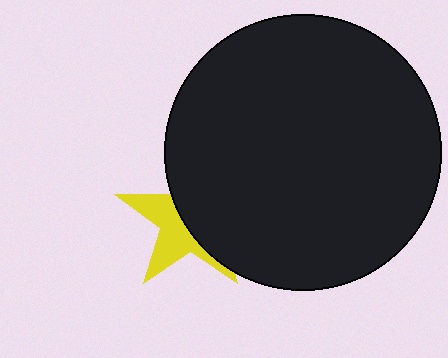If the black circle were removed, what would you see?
You would see the complete yellow star.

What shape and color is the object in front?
The object in front is a black circle.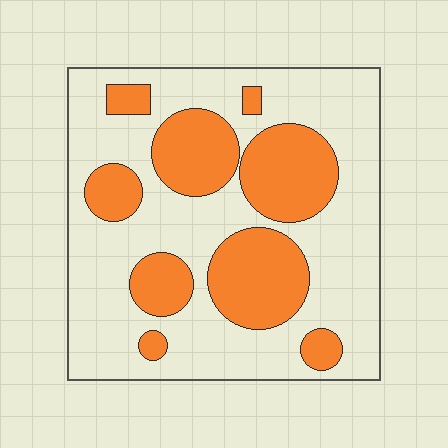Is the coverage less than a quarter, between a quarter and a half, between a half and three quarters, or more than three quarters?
Between a quarter and a half.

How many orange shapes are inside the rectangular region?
9.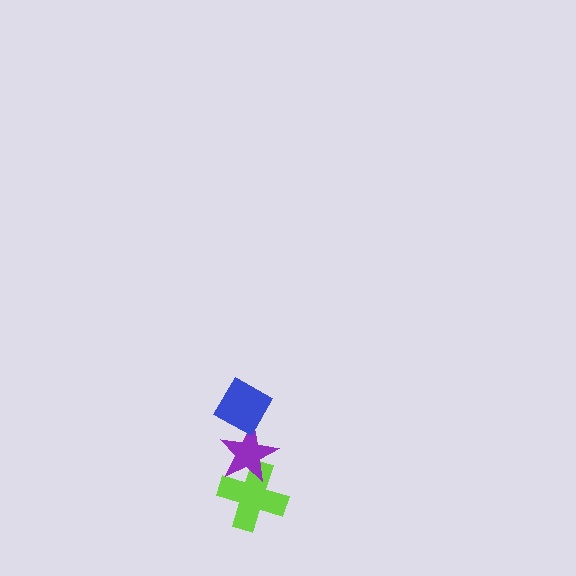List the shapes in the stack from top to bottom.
From top to bottom: the blue diamond, the purple star, the lime cross.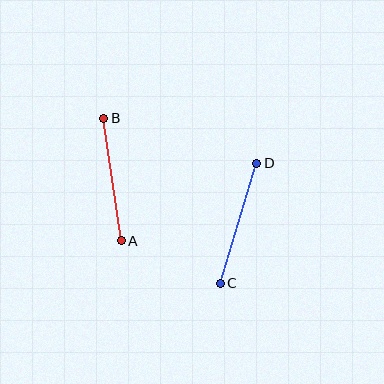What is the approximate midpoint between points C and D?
The midpoint is at approximately (238, 223) pixels.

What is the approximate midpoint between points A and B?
The midpoint is at approximately (113, 180) pixels.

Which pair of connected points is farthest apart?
Points C and D are farthest apart.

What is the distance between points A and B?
The distance is approximately 124 pixels.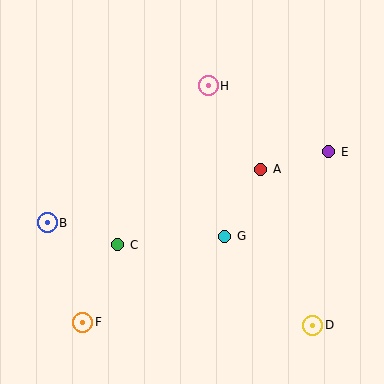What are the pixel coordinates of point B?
Point B is at (47, 223).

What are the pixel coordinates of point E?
Point E is at (329, 152).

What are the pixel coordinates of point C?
Point C is at (118, 245).